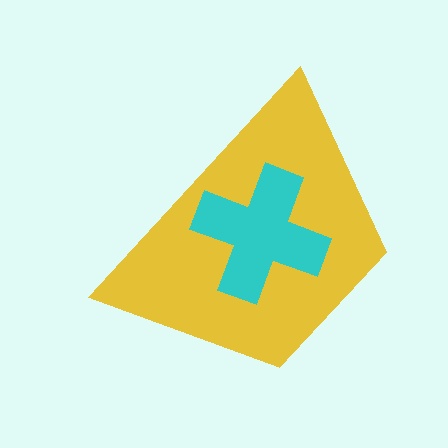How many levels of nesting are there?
2.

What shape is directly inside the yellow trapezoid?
The cyan cross.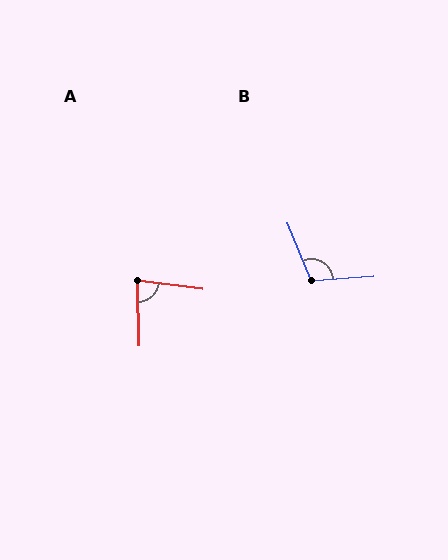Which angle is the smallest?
A, at approximately 81 degrees.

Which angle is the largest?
B, at approximately 108 degrees.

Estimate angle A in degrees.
Approximately 81 degrees.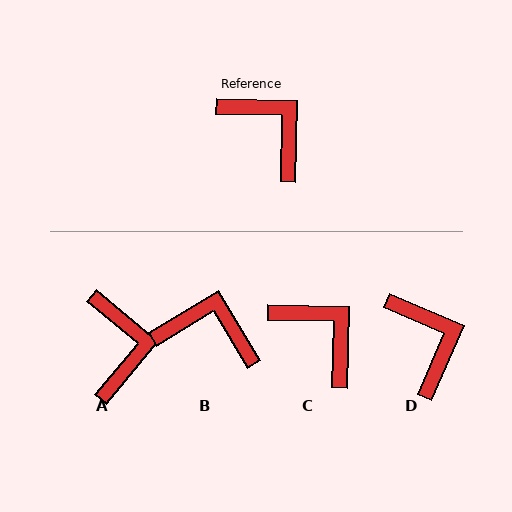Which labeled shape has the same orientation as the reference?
C.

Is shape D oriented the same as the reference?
No, it is off by about 22 degrees.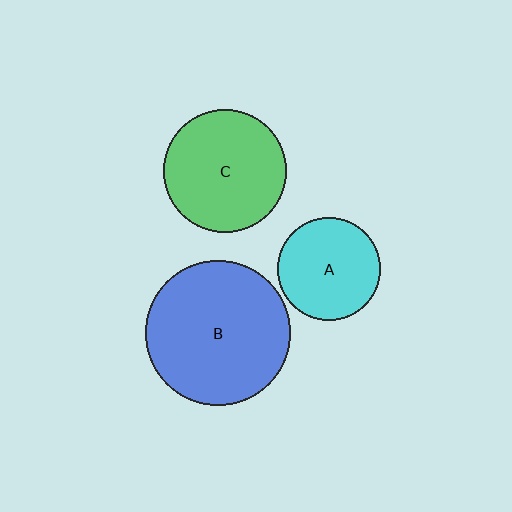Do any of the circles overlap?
No, none of the circles overlap.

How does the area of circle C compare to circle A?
Approximately 1.4 times.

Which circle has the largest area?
Circle B (blue).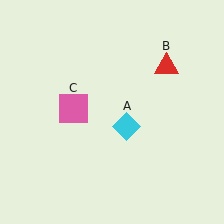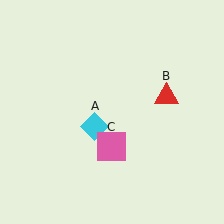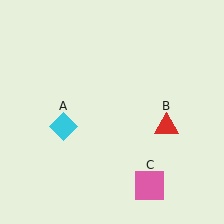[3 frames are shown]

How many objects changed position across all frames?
3 objects changed position: cyan diamond (object A), red triangle (object B), pink square (object C).